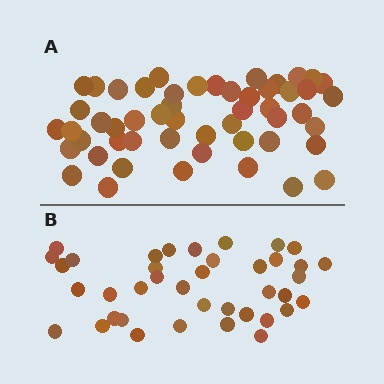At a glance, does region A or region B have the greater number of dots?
Region A (the top region) has more dots.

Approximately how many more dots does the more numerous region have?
Region A has approximately 15 more dots than region B.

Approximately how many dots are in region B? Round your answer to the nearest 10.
About 40 dots. (The exact count is 39, which rounds to 40.)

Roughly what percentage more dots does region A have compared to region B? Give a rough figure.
About 35% more.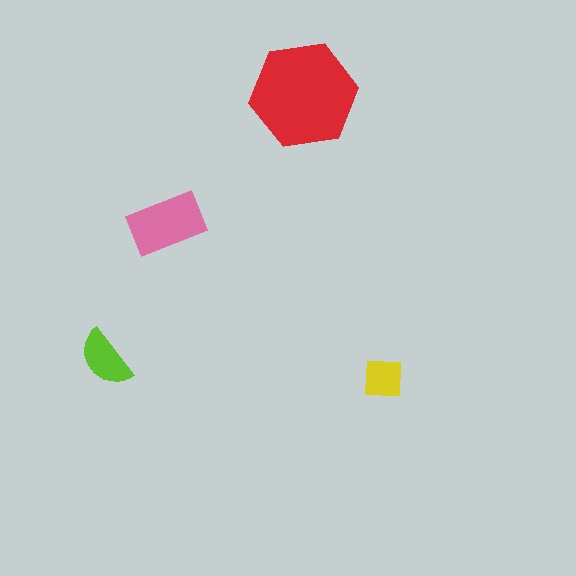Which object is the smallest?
The yellow square.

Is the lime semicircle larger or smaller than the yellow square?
Larger.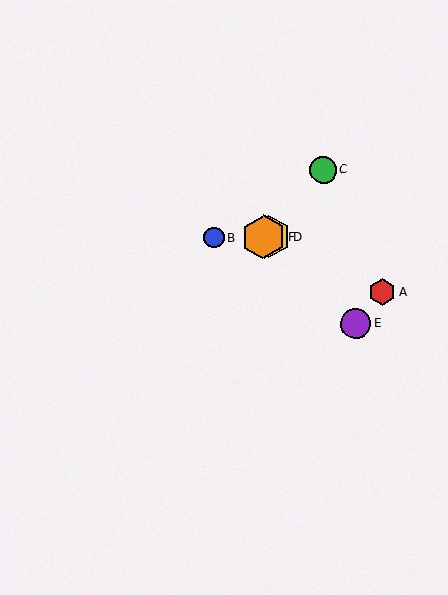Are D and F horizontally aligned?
Yes, both are at y≈237.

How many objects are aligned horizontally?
3 objects (B, D, F) are aligned horizontally.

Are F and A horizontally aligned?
No, F is at y≈237 and A is at y≈292.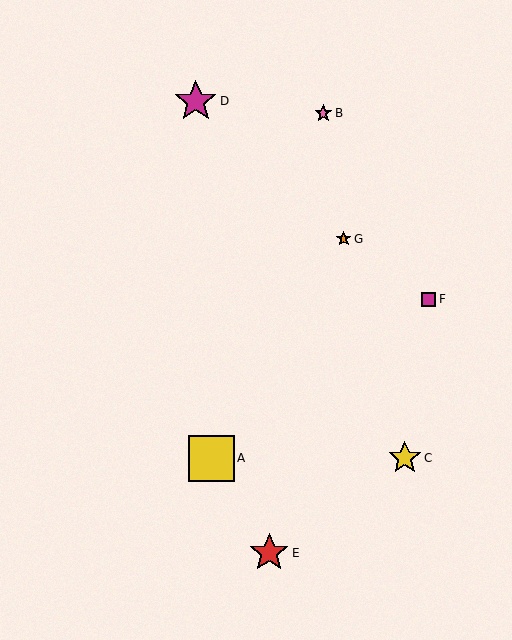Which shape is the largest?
The yellow square (labeled A) is the largest.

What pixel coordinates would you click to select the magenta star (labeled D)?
Click at (196, 101) to select the magenta star D.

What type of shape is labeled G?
Shape G is an orange star.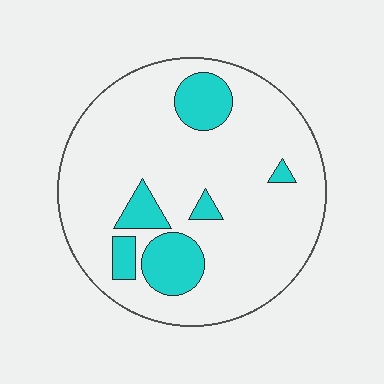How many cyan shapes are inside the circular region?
6.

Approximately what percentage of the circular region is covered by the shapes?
Approximately 15%.